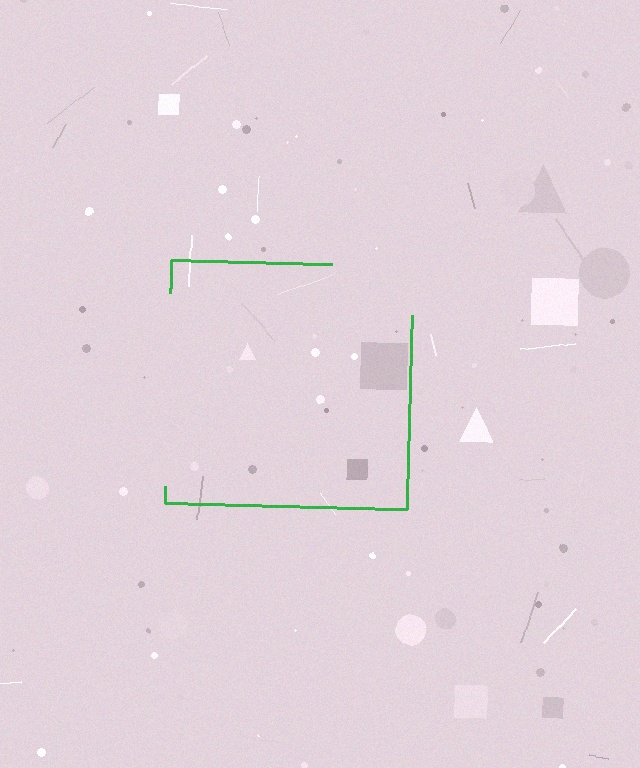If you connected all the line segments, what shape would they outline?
They would outline a square.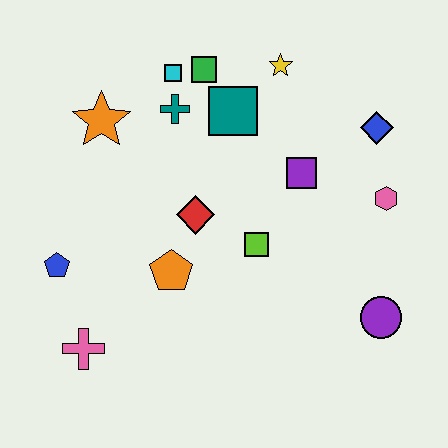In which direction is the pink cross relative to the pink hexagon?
The pink cross is to the left of the pink hexagon.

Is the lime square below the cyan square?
Yes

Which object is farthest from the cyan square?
The purple circle is farthest from the cyan square.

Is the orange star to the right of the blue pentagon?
Yes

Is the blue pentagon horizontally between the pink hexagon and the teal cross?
No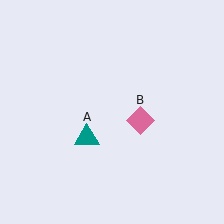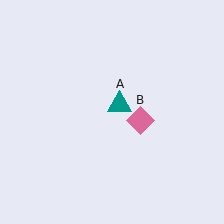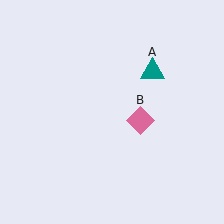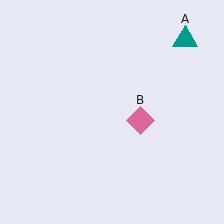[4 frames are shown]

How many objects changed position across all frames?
1 object changed position: teal triangle (object A).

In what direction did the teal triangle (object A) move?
The teal triangle (object A) moved up and to the right.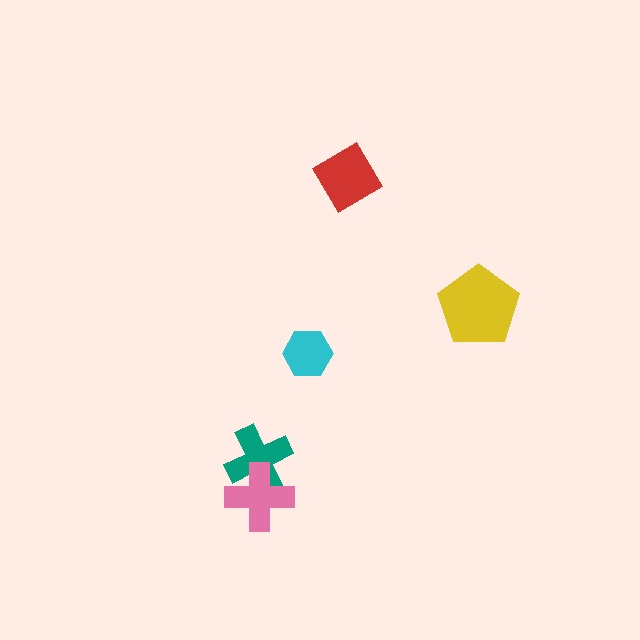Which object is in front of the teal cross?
The pink cross is in front of the teal cross.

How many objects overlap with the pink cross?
1 object overlaps with the pink cross.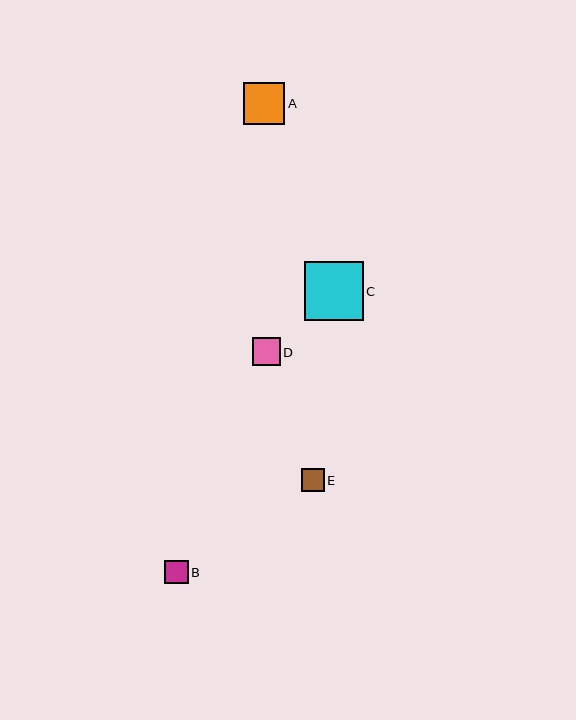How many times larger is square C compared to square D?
Square C is approximately 2.1 times the size of square D.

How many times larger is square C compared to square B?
Square C is approximately 2.5 times the size of square B.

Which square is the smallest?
Square E is the smallest with a size of approximately 23 pixels.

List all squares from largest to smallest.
From largest to smallest: C, A, D, B, E.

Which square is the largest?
Square C is the largest with a size of approximately 59 pixels.